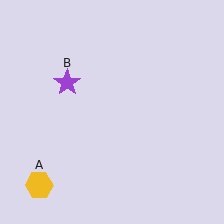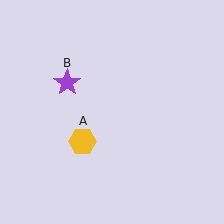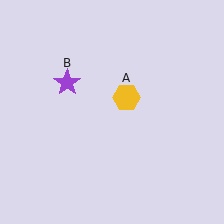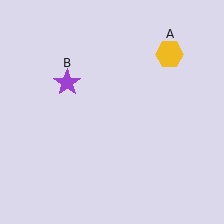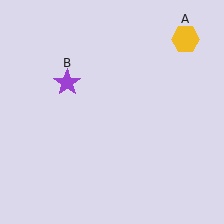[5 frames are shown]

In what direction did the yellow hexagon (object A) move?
The yellow hexagon (object A) moved up and to the right.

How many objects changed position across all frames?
1 object changed position: yellow hexagon (object A).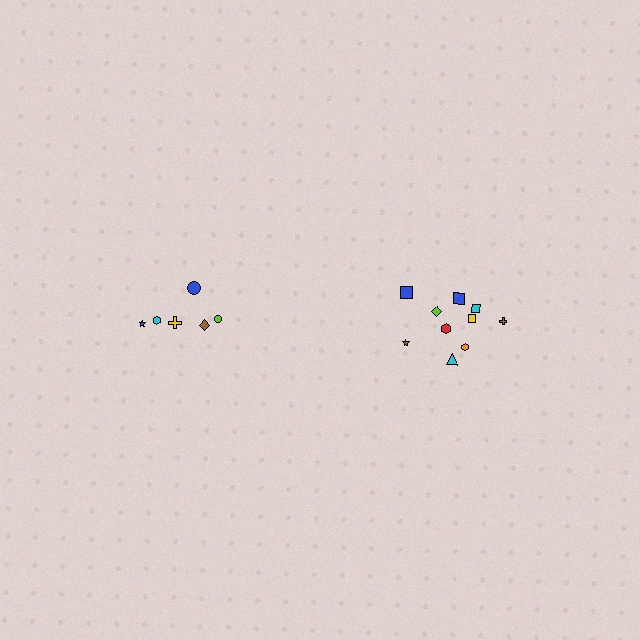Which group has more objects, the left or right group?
The right group.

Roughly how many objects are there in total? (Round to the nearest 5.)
Roughly 15 objects in total.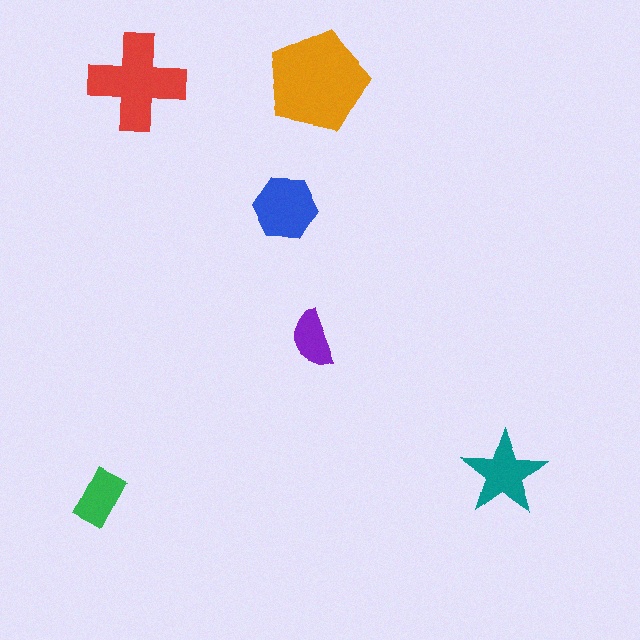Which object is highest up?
The orange pentagon is topmost.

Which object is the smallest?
The purple semicircle.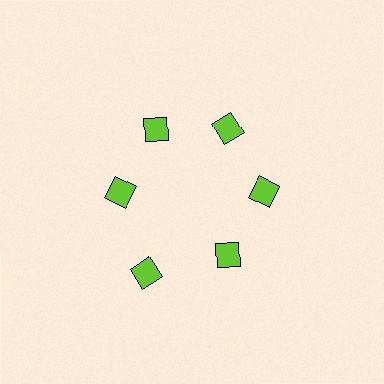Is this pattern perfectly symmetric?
No. The 6 lime diamonds are arranged in a ring, but one element near the 7 o'clock position is pushed outward from the center, breaking the 6-fold rotational symmetry.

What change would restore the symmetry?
The symmetry would be restored by moving it inward, back onto the ring so that all 6 diamonds sit at equal angles and equal distance from the center.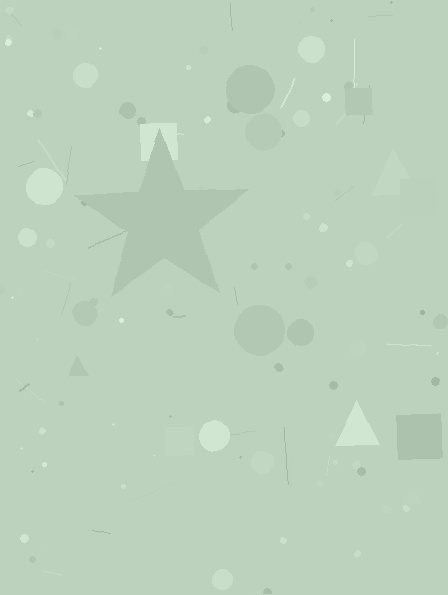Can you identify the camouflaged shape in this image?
The camouflaged shape is a star.